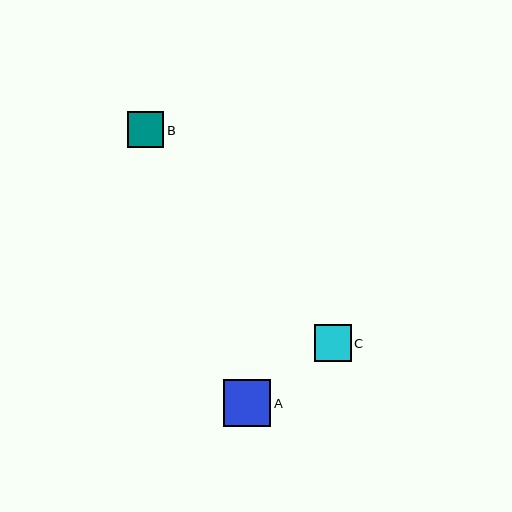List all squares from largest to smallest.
From largest to smallest: A, C, B.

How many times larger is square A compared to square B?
Square A is approximately 1.3 times the size of square B.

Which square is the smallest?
Square B is the smallest with a size of approximately 36 pixels.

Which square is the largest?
Square A is the largest with a size of approximately 47 pixels.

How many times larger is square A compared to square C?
Square A is approximately 1.3 times the size of square C.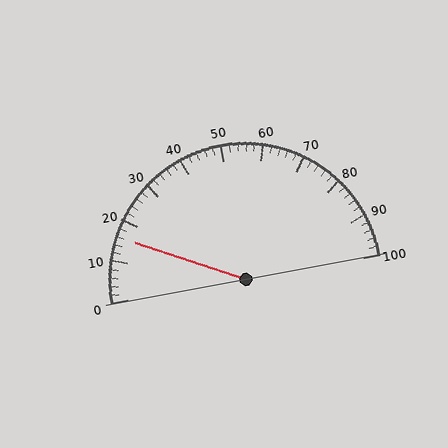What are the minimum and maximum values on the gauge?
The gauge ranges from 0 to 100.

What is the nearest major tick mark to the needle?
The nearest major tick mark is 20.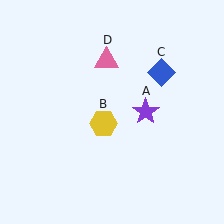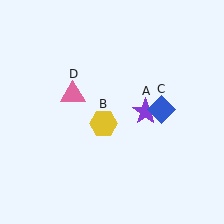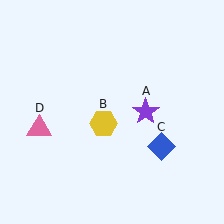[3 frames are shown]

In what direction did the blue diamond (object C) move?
The blue diamond (object C) moved down.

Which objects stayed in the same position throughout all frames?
Purple star (object A) and yellow hexagon (object B) remained stationary.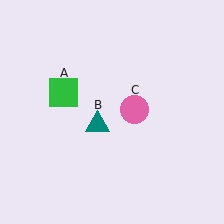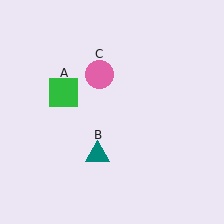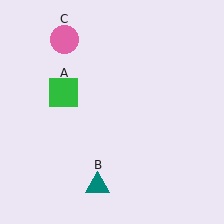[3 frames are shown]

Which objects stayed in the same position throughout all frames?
Green square (object A) remained stationary.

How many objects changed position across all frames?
2 objects changed position: teal triangle (object B), pink circle (object C).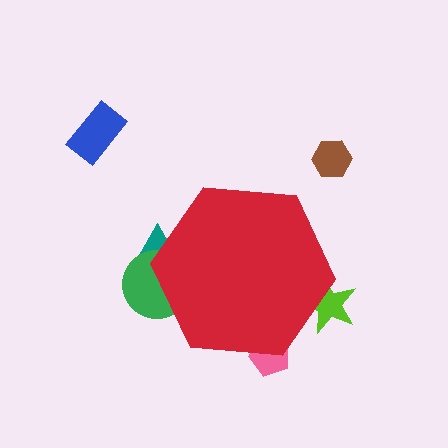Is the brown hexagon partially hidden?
No, the brown hexagon is fully visible.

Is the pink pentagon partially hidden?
Yes, the pink pentagon is partially hidden behind the red hexagon.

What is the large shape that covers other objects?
A red hexagon.